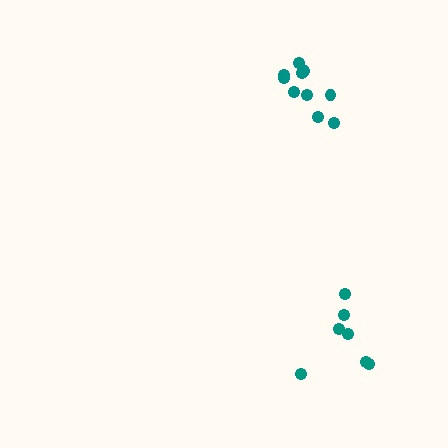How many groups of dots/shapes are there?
There are 2 groups.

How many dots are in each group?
Group 1: 7 dots, Group 2: 10 dots (17 total).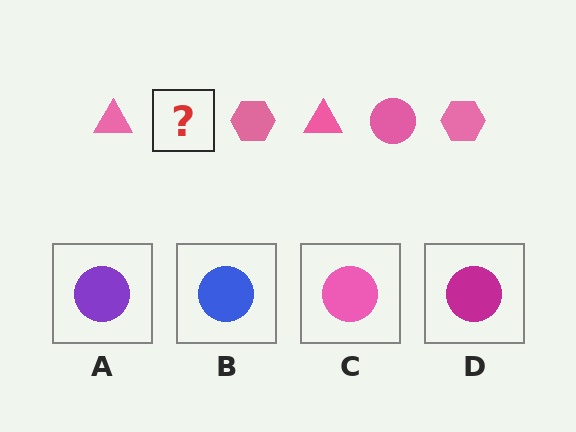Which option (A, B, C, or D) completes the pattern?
C.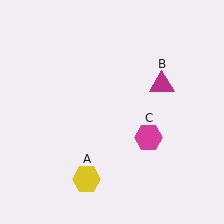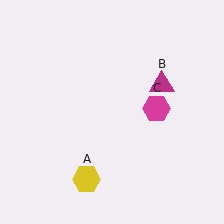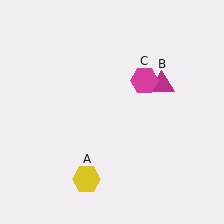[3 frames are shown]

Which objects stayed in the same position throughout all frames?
Yellow hexagon (object A) and magenta triangle (object B) remained stationary.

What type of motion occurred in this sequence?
The magenta hexagon (object C) rotated counterclockwise around the center of the scene.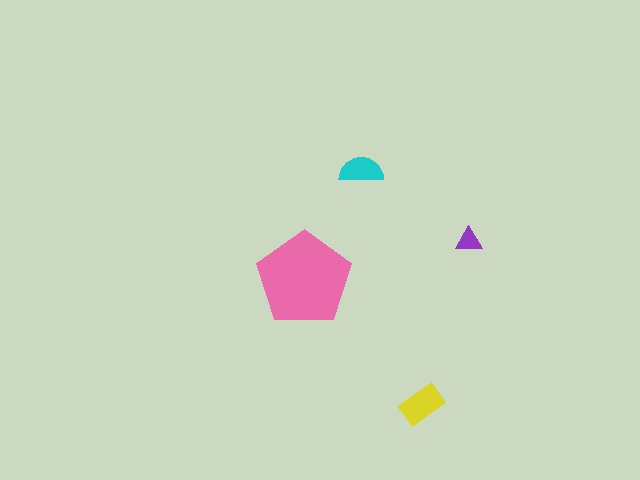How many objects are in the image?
There are 4 objects in the image.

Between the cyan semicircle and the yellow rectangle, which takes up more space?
The yellow rectangle.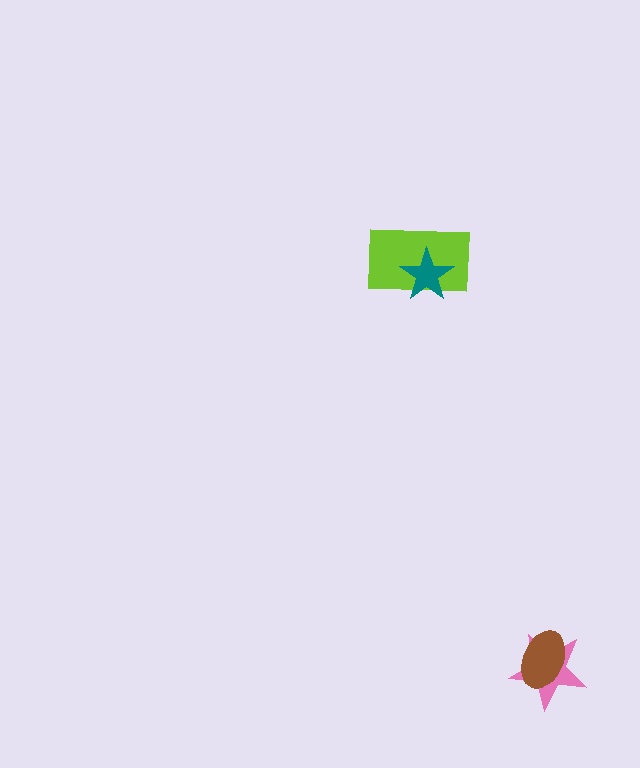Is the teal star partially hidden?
No, no other shape covers it.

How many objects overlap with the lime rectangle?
1 object overlaps with the lime rectangle.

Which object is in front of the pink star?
The brown ellipse is in front of the pink star.